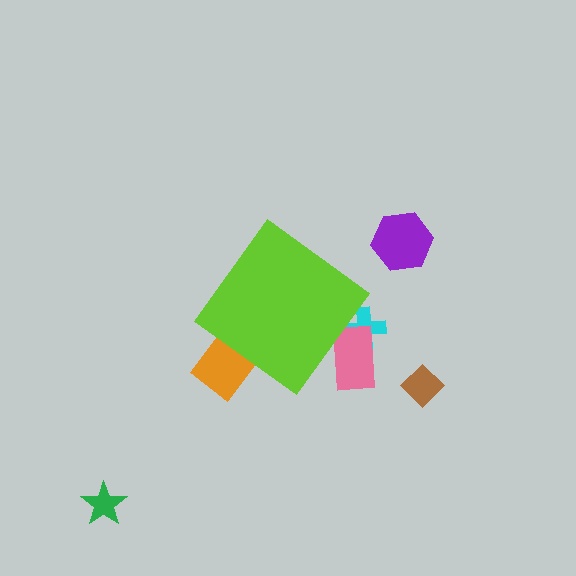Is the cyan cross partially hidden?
Yes, the cyan cross is partially hidden behind the lime diamond.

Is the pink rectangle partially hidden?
Yes, the pink rectangle is partially hidden behind the lime diamond.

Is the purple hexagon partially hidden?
No, the purple hexagon is fully visible.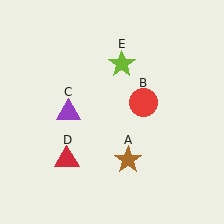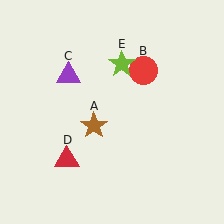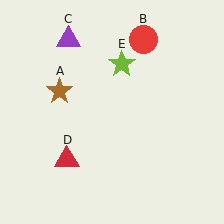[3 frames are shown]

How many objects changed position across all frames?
3 objects changed position: brown star (object A), red circle (object B), purple triangle (object C).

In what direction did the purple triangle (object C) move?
The purple triangle (object C) moved up.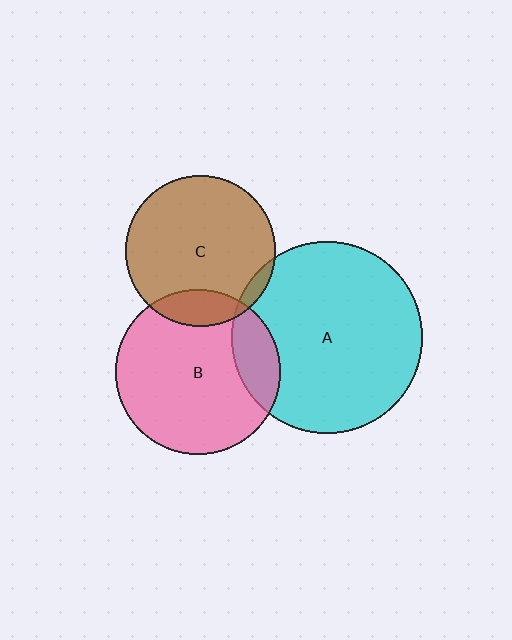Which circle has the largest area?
Circle A (cyan).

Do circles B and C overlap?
Yes.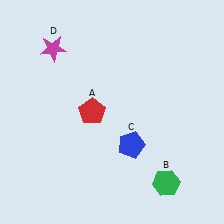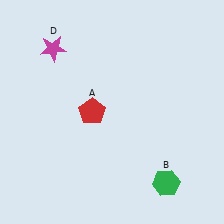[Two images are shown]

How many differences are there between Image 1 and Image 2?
There is 1 difference between the two images.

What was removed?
The blue pentagon (C) was removed in Image 2.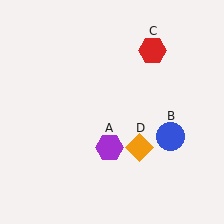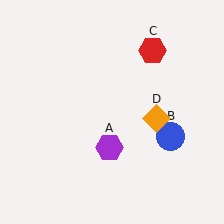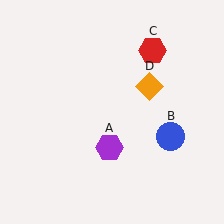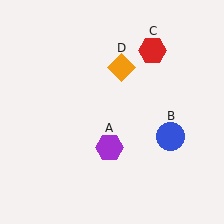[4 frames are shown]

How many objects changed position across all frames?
1 object changed position: orange diamond (object D).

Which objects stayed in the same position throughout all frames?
Purple hexagon (object A) and blue circle (object B) and red hexagon (object C) remained stationary.